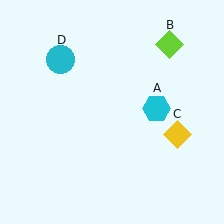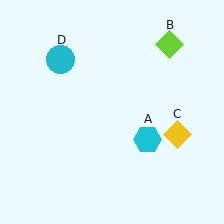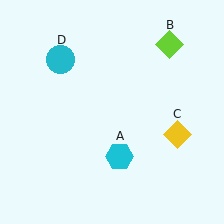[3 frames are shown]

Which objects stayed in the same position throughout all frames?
Lime diamond (object B) and yellow diamond (object C) and cyan circle (object D) remained stationary.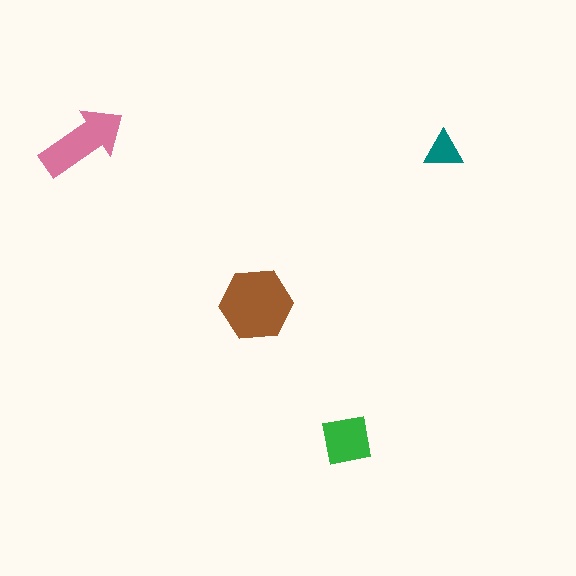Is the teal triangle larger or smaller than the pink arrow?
Smaller.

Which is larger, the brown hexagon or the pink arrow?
The brown hexagon.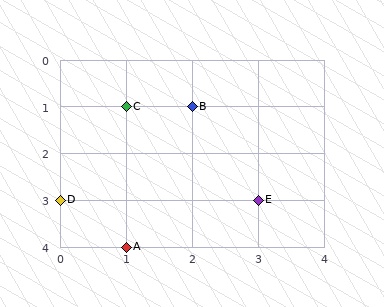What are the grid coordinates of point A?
Point A is at grid coordinates (1, 4).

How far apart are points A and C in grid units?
Points A and C are 3 rows apart.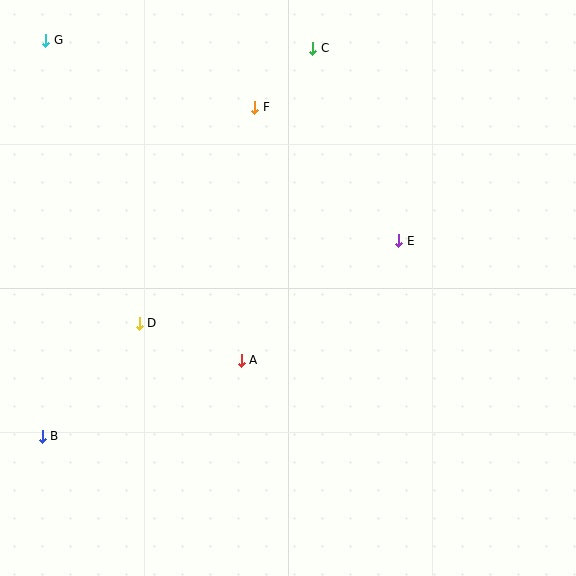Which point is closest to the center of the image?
Point A at (241, 360) is closest to the center.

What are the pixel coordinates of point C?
Point C is at (313, 48).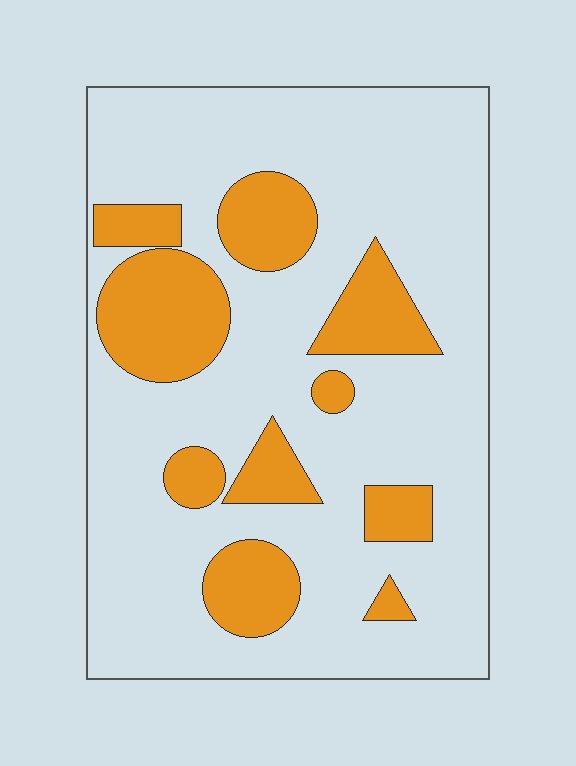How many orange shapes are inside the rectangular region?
10.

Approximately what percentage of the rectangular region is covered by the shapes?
Approximately 25%.